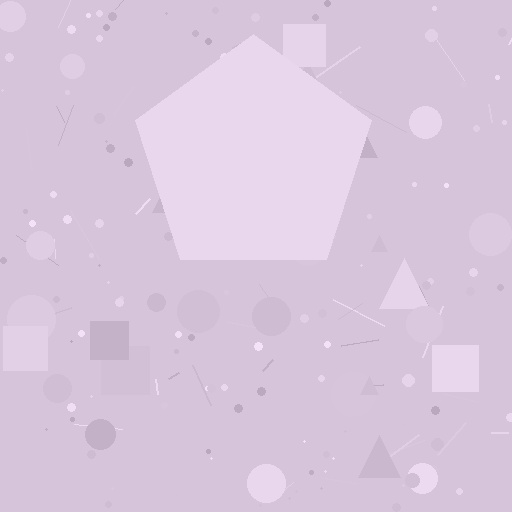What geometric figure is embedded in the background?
A pentagon is embedded in the background.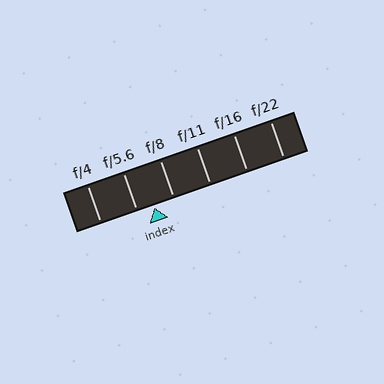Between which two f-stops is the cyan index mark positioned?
The index mark is between f/5.6 and f/8.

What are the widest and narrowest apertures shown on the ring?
The widest aperture shown is f/4 and the narrowest is f/22.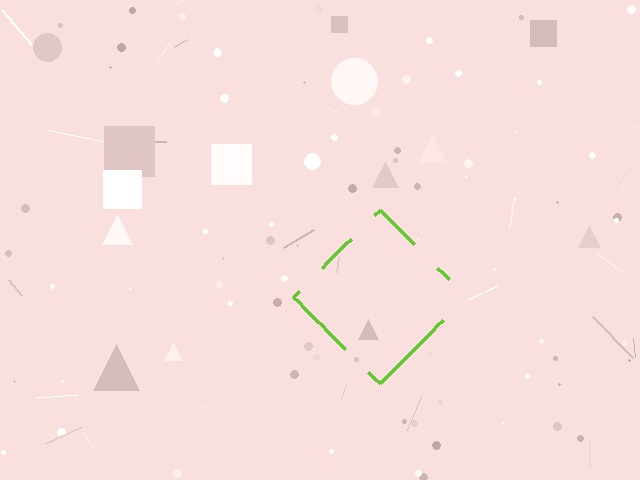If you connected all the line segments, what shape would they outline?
They would outline a diamond.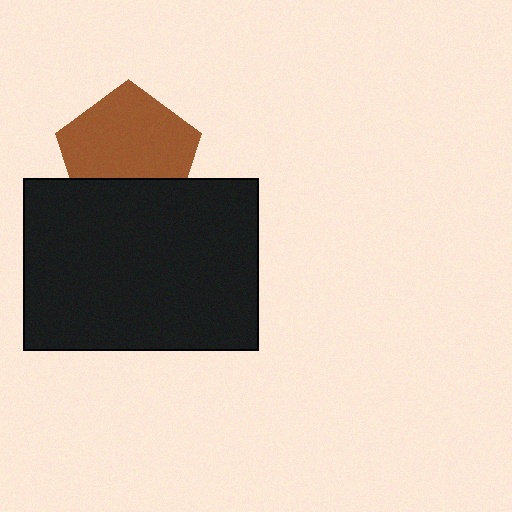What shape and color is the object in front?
The object in front is a black rectangle.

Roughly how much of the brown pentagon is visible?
Most of it is visible (roughly 69%).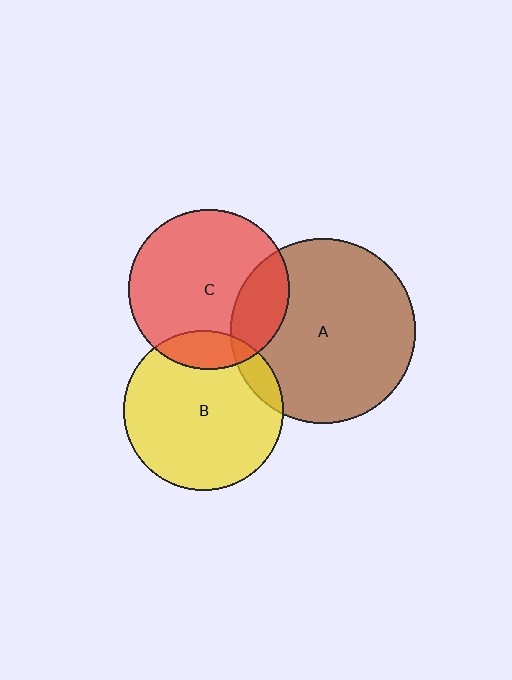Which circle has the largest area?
Circle A (brown).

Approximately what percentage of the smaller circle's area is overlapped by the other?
Approximately 20%.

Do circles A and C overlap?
Yes.